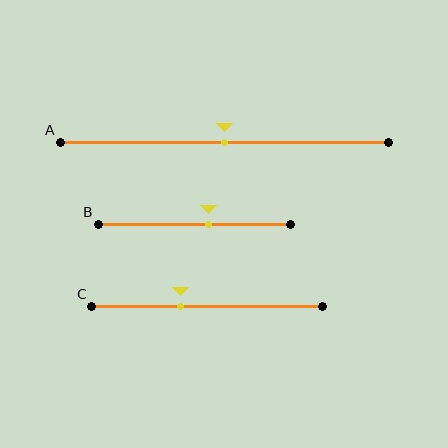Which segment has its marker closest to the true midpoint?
Segment A has its marker closest to the true midpoint.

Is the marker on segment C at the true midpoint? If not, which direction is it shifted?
No, the marker on segment C is shifted to the left by about 12% of the segment length.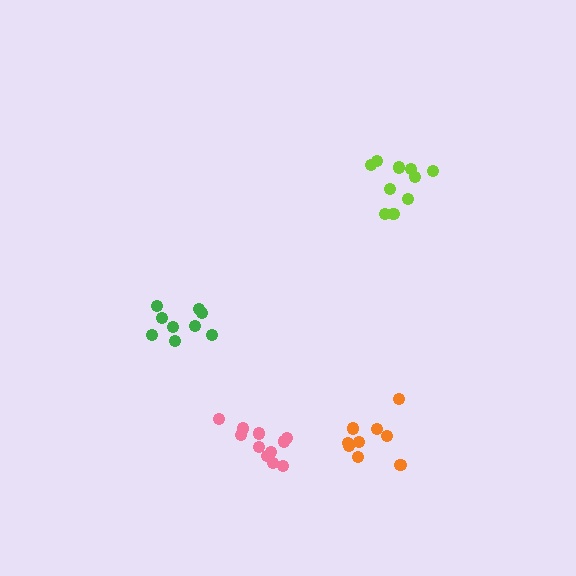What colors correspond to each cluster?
The clusters are colored: orange, pink, lime, green.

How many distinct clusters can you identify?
There are 4 distinct clusters.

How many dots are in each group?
Group 1: 9 dots, Group 2: 11 dots, Group 3: 10 dots, Group 4: 9 dots (39 total).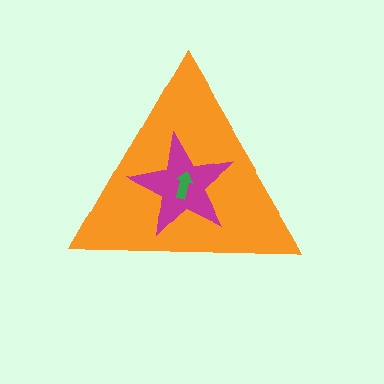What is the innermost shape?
The green arrow.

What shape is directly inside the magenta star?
The green arrow.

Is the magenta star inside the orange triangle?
Yes.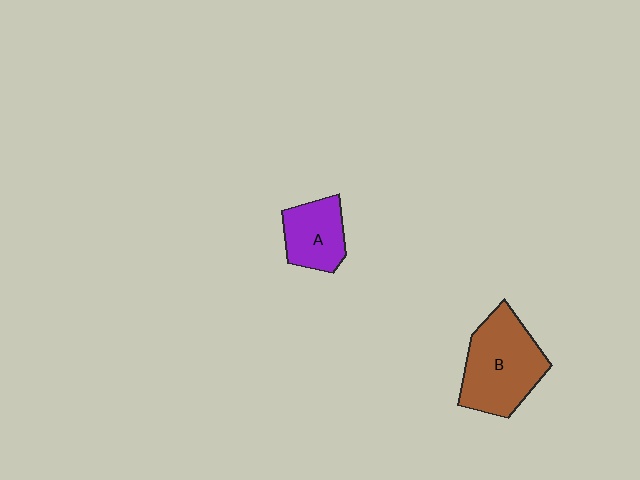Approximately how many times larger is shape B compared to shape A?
Approximately 1.7 times.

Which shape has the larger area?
Shape B (brown).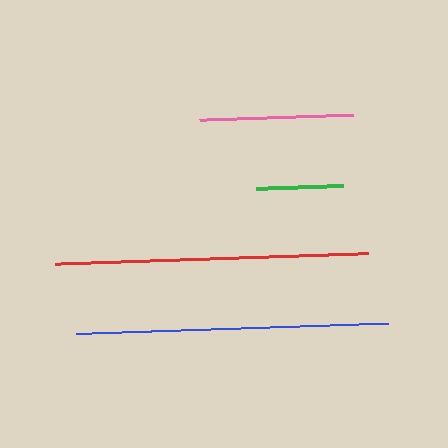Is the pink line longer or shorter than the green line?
The pink line is longer than the green line.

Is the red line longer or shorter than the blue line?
The red line is longer than the blue line.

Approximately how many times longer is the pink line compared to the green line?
The pink line is approximately 1.8 times the length of the green line.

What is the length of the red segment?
The red segment is approximately 313 pixels long.